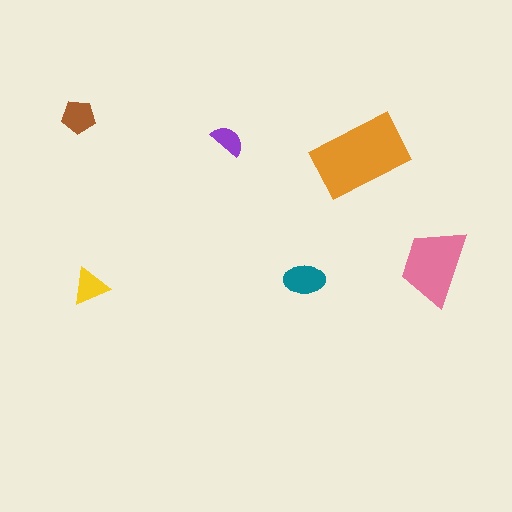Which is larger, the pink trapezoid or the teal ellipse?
The pink trapezoid.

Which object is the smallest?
The purple semicircle.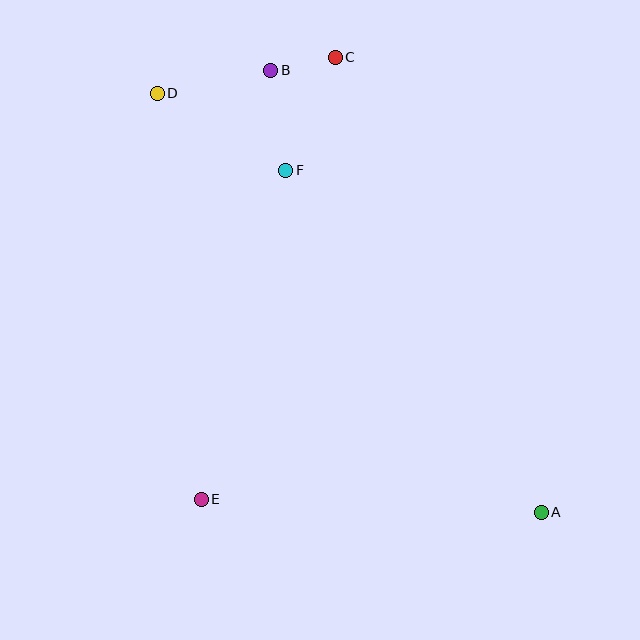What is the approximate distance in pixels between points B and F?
The distance between B and F is approximately 101 pixels.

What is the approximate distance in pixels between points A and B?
The distance between A and B is approximately 518 pixels.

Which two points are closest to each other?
Points B and C are closest to each other.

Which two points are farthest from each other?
Points A and D are farthest from each other.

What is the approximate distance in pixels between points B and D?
The distance between B and D is approximately 116 pixels.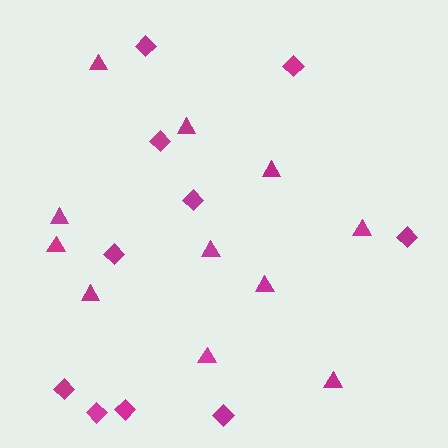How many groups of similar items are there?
There are 2 groups: one group of triangles (11) and one group of diamonds (10).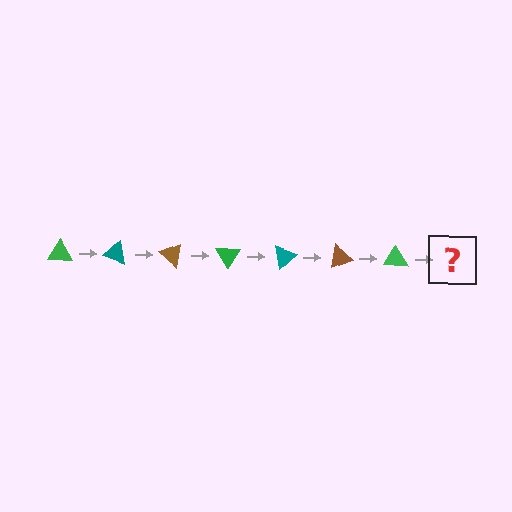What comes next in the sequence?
The next element should be a teal triangle, rotated 140 degrees from the start.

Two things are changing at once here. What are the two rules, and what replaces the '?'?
The two rules are that it rotates 20 degrees each step and the color cycles through green, teal, and brown. The '?' should be a teal triangle, rotated 140 degrees from the start.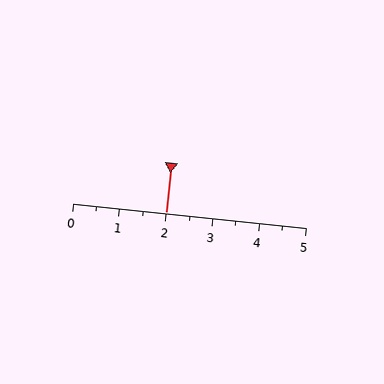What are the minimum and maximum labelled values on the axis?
The axis runs from 0 to 5.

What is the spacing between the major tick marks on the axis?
The major ticks are spaced 1 apart.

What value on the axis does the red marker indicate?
The marker indicates approximately 2.